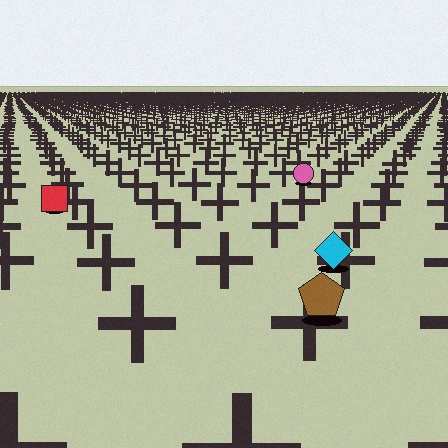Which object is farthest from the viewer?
The pink circle is farthest from the viewer. It appears smaller and the ground texture around it is denser.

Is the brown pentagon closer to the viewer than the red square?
Yes. The brown pentagon is closer — you can tell from the texture gradient: the ground texture is coarser near it.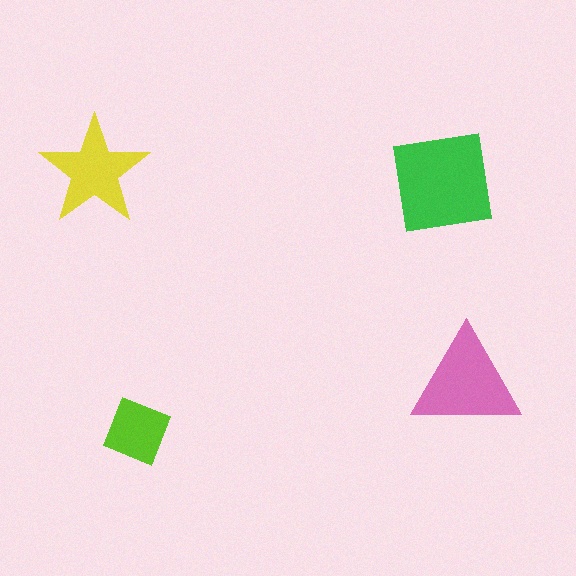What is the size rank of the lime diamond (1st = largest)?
4th.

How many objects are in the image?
There are 4 objects in the image.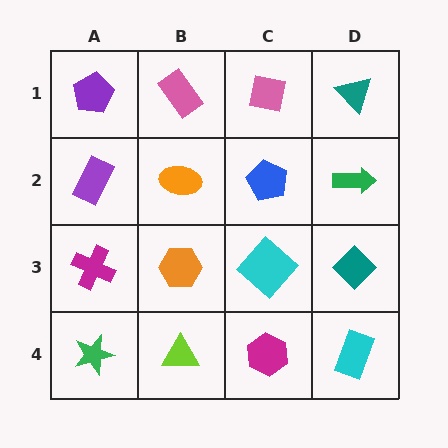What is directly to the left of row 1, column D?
A pink square.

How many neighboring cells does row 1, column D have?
2.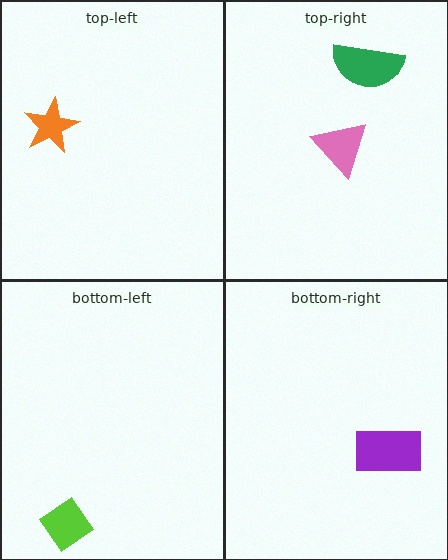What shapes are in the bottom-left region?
The lime diamond.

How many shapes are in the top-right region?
2.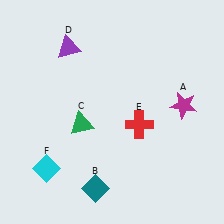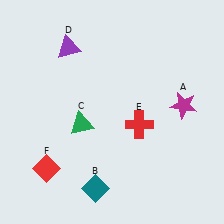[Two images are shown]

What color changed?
The diamond (F) changed from cyan in Image 1 to red in Image 2.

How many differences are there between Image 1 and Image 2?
There is 1 difference between the two images.